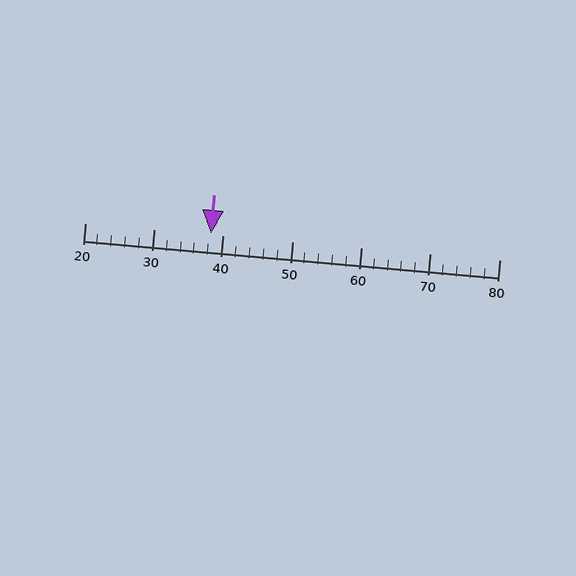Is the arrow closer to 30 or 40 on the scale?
The arrow is closer to 40.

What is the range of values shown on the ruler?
The ruler shows values from 20 to 80.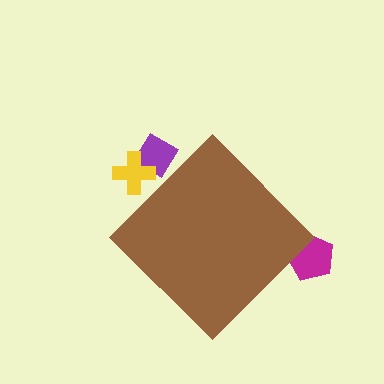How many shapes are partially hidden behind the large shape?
3 shapes are partially hidden.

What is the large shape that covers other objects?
A brown diamond.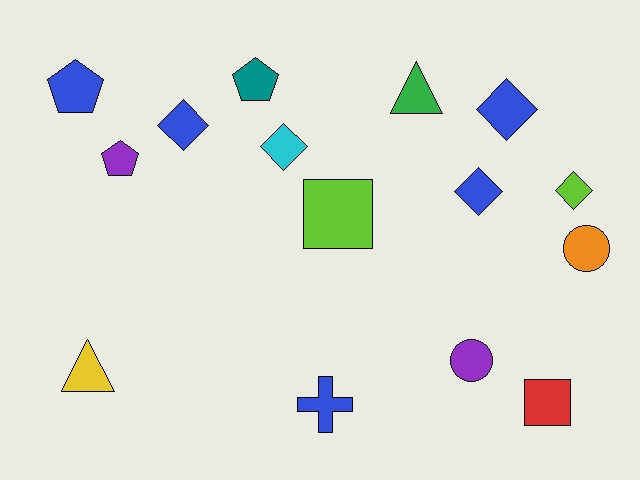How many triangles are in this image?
There are 2 triangles.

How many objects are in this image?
There are 15 objects.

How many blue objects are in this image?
There are 5 blue objects.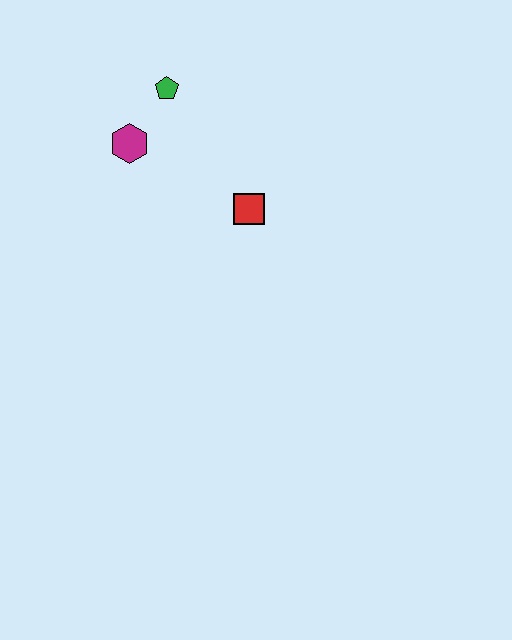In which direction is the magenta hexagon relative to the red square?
The magenta hexagon is to the left of the red square.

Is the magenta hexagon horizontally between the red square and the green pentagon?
No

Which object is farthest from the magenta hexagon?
The red square is farthest from the magenta hexagon.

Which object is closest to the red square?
The magenta hexagon is closest to the red square.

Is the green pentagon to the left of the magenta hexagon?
No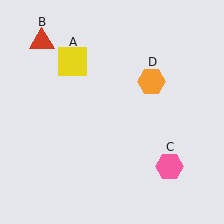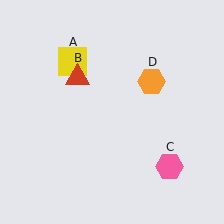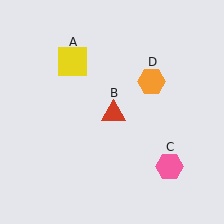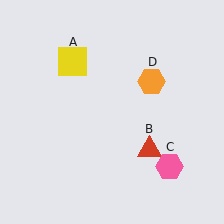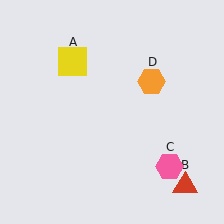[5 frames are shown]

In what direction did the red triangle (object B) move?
The red triangle (object B) moved down and to the right.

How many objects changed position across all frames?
1 object changed position: red triangle (object B).